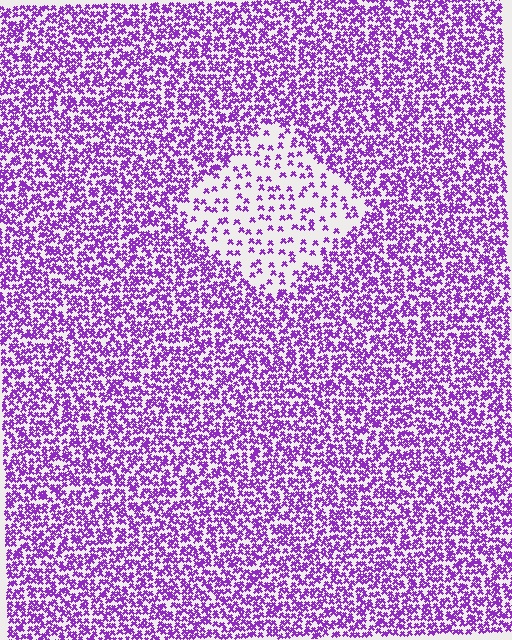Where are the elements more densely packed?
The elements are more densely packed outside the diamond boundary.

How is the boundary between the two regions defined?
The boundary is defined by a change in element density (approximately 2.8x ratio). All elements are the same color, size, and shape.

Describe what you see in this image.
The image contains small purple elements arranged at two different densities. A diamond-shaped region is visible where the elements are less densely packed than the surrounding area.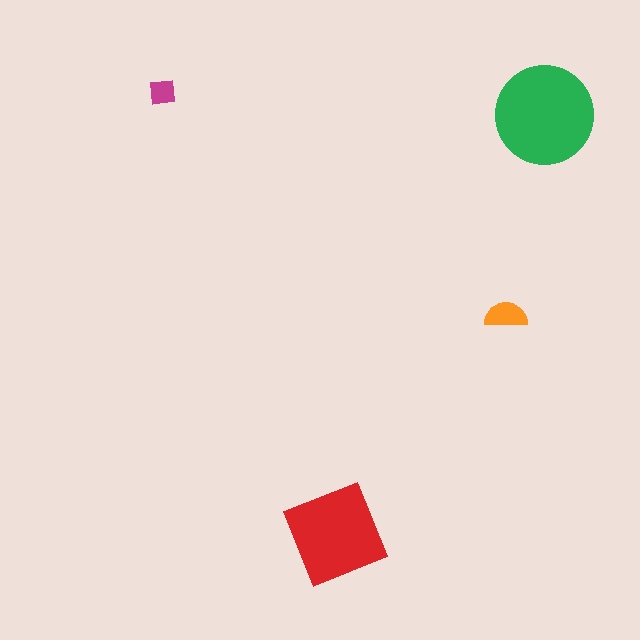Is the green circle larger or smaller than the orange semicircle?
Larger.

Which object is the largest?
The green circle.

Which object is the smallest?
The magenta square.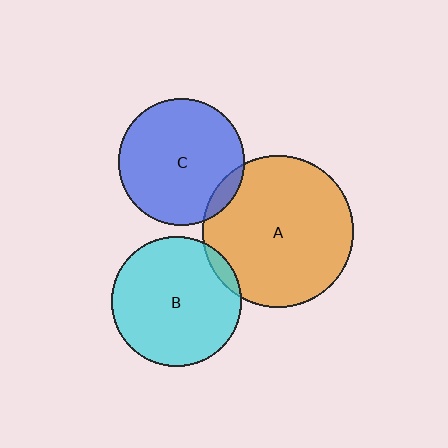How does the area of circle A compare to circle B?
Approximately 1.4 times.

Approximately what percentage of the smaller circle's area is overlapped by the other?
Approximately 5%.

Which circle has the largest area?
Circle A (orange).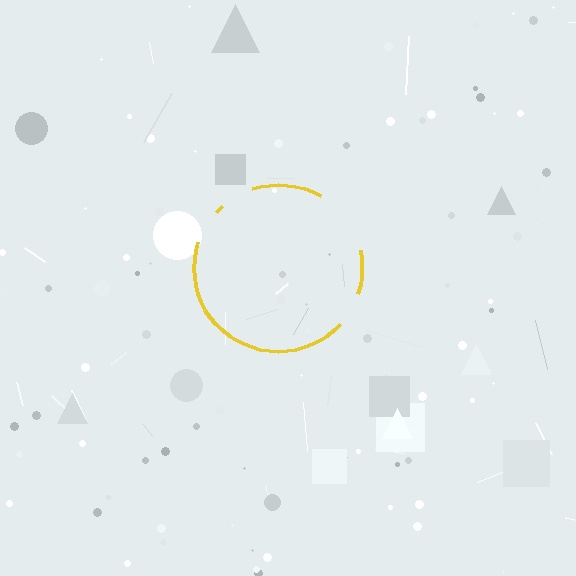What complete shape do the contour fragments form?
The contour fragments form a circle.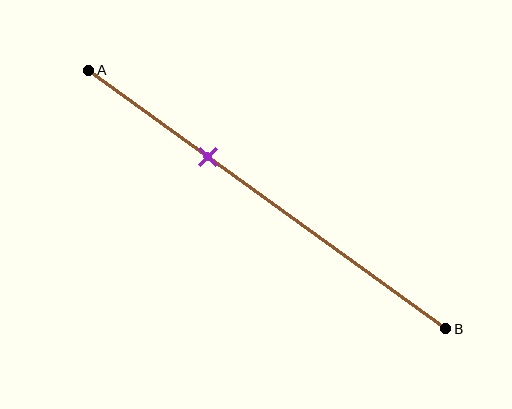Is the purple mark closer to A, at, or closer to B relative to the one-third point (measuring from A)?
The purple mark is approximately at the one-third point of segment AB.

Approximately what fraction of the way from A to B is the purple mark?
The purple mark is approximately 35% of the way from A to B.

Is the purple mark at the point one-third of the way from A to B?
Yes, the mark is approximately at the one-third point.